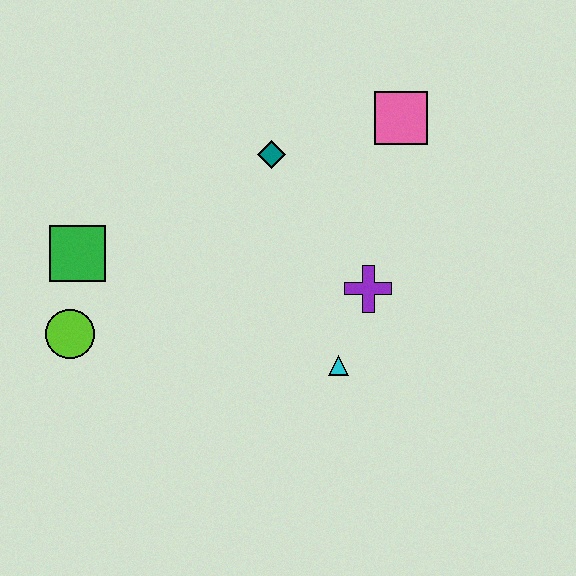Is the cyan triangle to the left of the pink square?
Yes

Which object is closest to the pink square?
The teal diamond is closest to the pink square.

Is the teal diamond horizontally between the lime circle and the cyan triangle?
Yes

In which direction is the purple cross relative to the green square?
The purple cross is to the right of the green square.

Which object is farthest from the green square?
The pink square is farthest from the green square.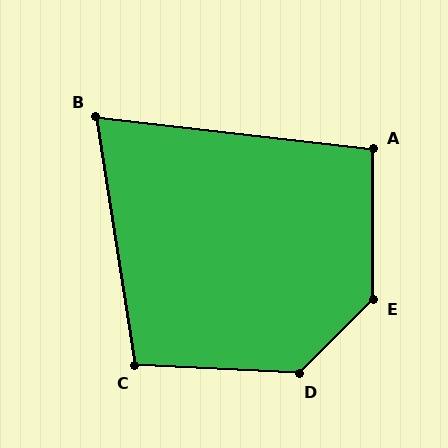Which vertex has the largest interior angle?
E, at approximately 135 degrees.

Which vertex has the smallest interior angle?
B, at approximately 74 degrees.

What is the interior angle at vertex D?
Approximately 132 degrees (obtuse).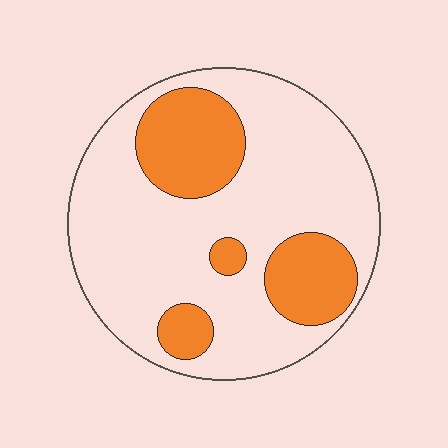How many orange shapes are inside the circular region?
4.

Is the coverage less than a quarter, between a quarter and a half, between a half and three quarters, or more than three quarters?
Between a quarter and a half.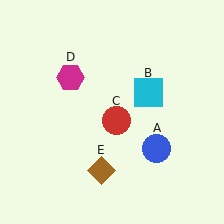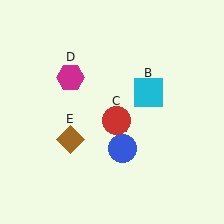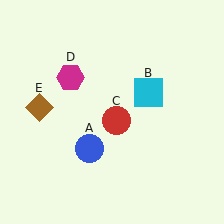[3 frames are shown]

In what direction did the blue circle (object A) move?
The blue circle (object A) moved left.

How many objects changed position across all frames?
2 objects changed position: blue circle (object A), brown diamond (object E).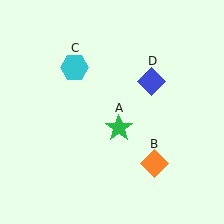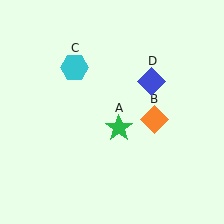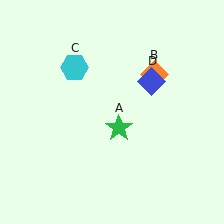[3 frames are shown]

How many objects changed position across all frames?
1 object changed position: orange diamond (object B).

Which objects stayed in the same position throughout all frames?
Green star (object A) and cyan hexagon (object C) and blue diamond (object D) remained stationary.